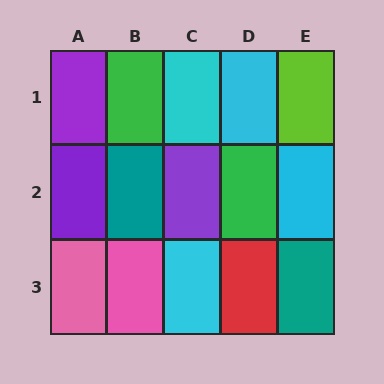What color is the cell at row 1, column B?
Green.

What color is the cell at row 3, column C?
Cyan.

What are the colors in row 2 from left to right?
Purple, teal, purple, green, cyan.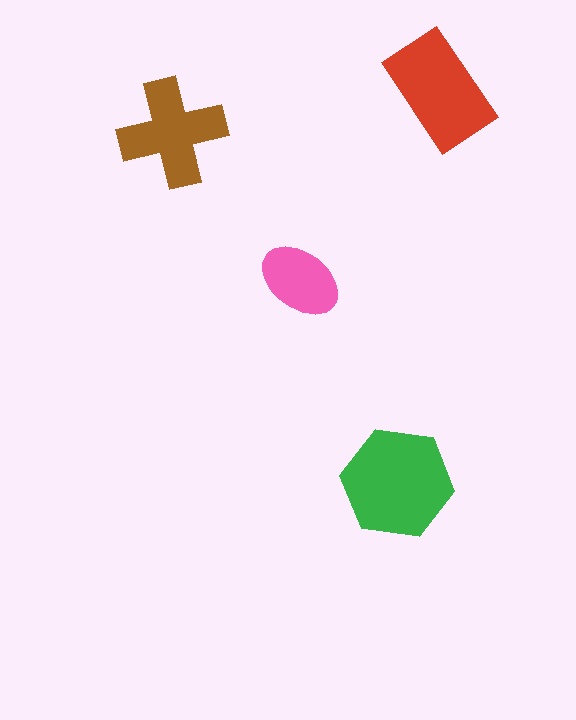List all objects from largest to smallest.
The green hexagon, the red rectangle, the brown cross, the pink ellipse.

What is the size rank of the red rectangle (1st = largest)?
2nd.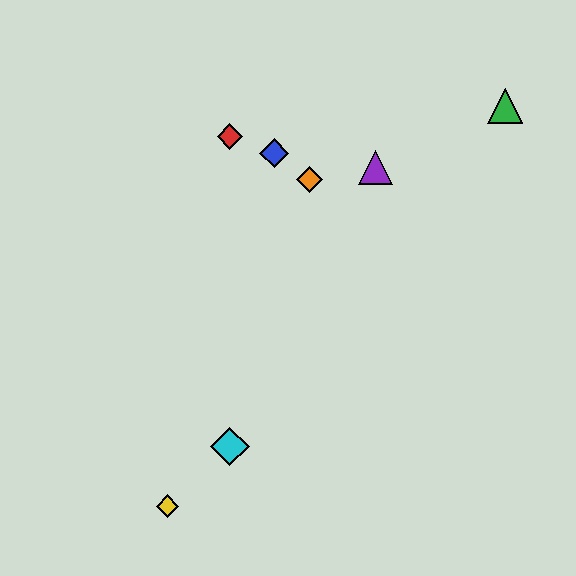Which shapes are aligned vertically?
The red diamond, the cyan diamond are aligned vertically.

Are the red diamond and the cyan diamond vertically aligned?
Yes, both are at x≈230.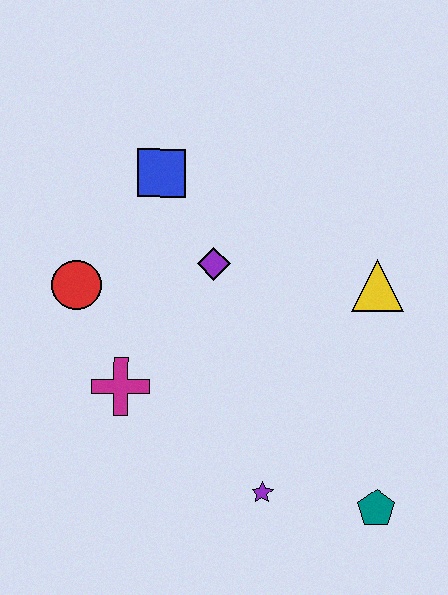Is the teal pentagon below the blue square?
Yes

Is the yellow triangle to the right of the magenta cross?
Yes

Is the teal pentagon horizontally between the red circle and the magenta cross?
No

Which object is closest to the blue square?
The purple diamond is closest to the blue square.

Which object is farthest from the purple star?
The blue square is farthest from the purple star.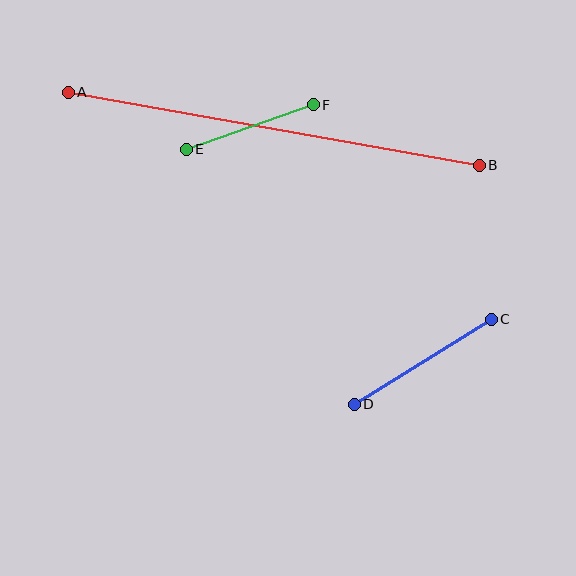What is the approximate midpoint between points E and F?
The midpoint is at approximately (250, 127) pixels.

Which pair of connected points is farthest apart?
Points A and B are farthest apart.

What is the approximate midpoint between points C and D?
The midpoint is at approximately (423, 362) pixels.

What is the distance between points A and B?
The distance is approximately 417 pixels.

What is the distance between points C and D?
The distance is approximately 161 pixels.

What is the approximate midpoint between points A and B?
The midpoint is at approximately (274, 129) pixels.